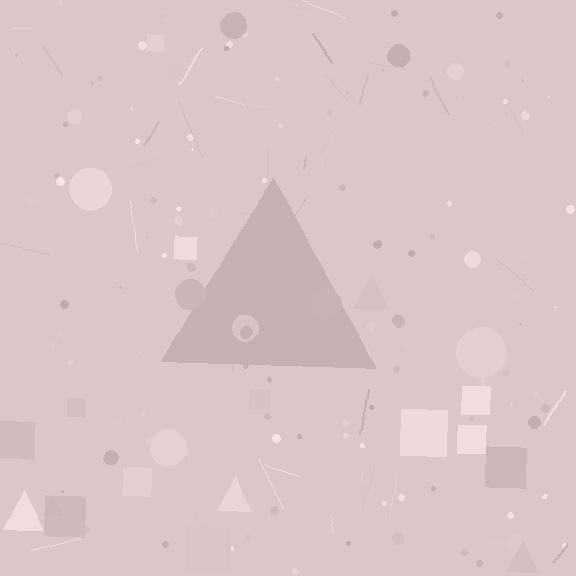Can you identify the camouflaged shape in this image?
The camouflaged shape is a triangle.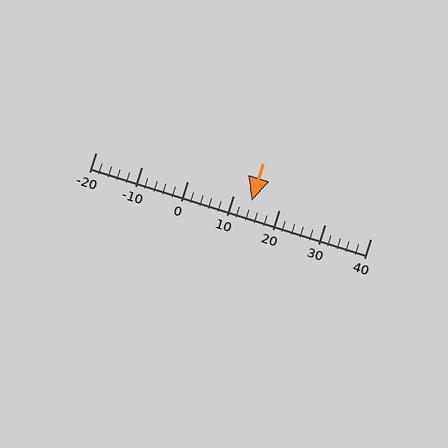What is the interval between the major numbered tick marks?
The major tick marks are spaced 10 units apart.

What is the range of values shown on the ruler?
The ruler shows values from -20 to 40.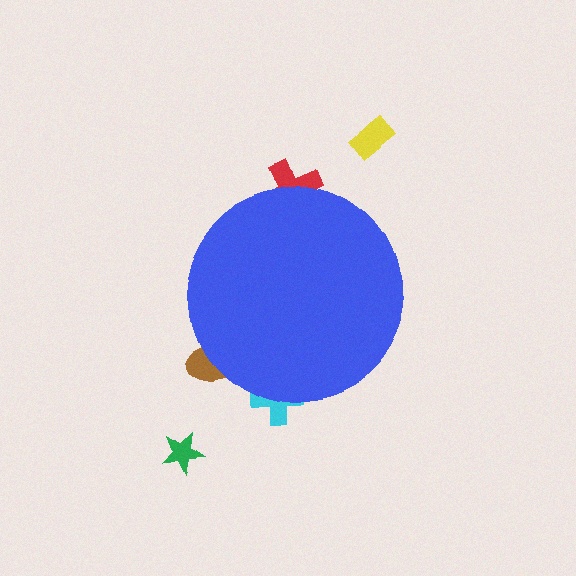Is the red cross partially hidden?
Yes, the red cross is partially hidden behind the blue circle.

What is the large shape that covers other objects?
A blue circle.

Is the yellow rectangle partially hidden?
No, the yellow rectangle is fully visible.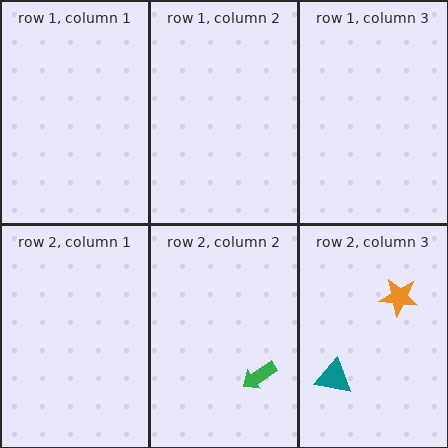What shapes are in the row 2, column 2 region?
The green arrow.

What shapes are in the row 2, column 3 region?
The teal triangle, the orange star.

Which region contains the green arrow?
The row 2, column 2 region.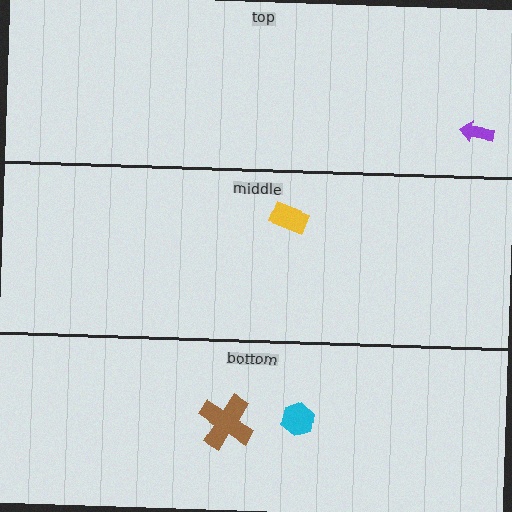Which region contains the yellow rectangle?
The middle region.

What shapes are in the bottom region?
The brown cross, the cyan hexagon.